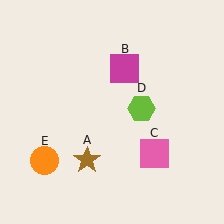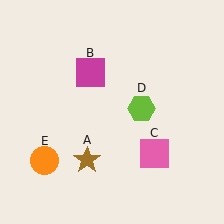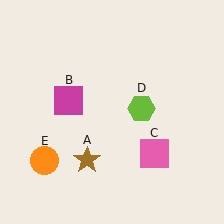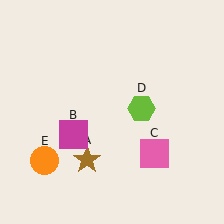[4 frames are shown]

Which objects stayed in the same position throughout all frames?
Brown star (object A) and pink square (object C) and lime hexagon (object D) and orange circle (object E) remained stationary.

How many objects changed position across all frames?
1 object changed position: magenta square (object B).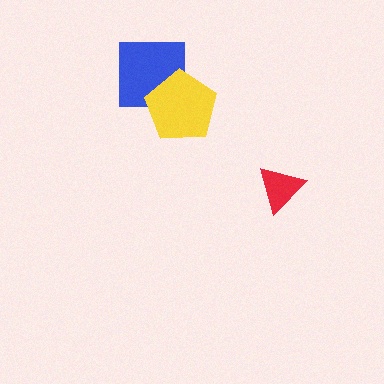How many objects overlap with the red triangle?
0 objects overlap with the red triangle.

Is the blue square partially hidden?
Yes, it is partially covered by another shape.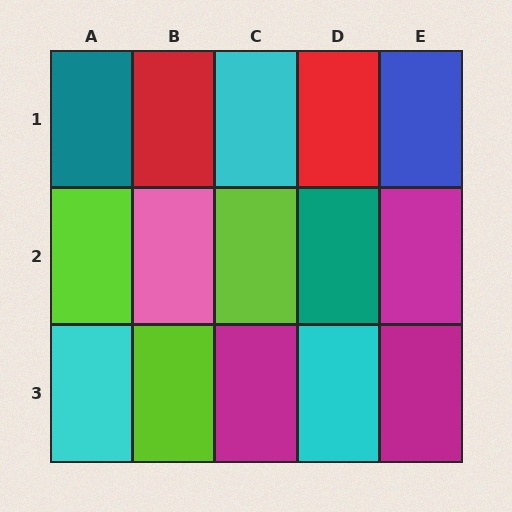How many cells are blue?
1 cell is blue.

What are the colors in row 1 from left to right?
Teal, red, cyan, red, blue.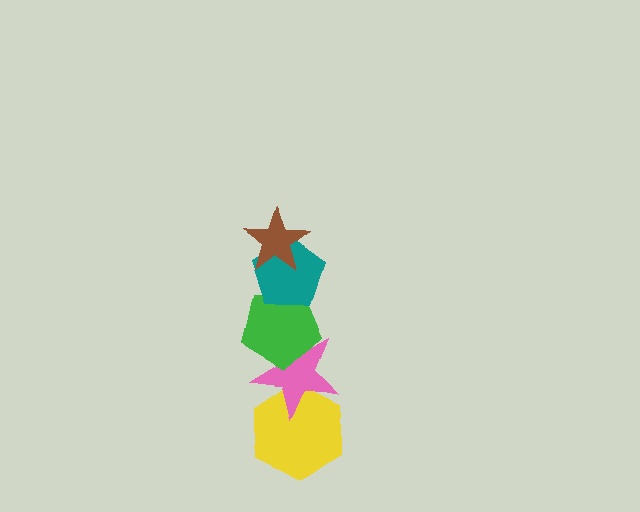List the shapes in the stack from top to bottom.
From top to bottom: the brown star, the teal pentagon, the green pentagon, the pink star, the yellow hexagon.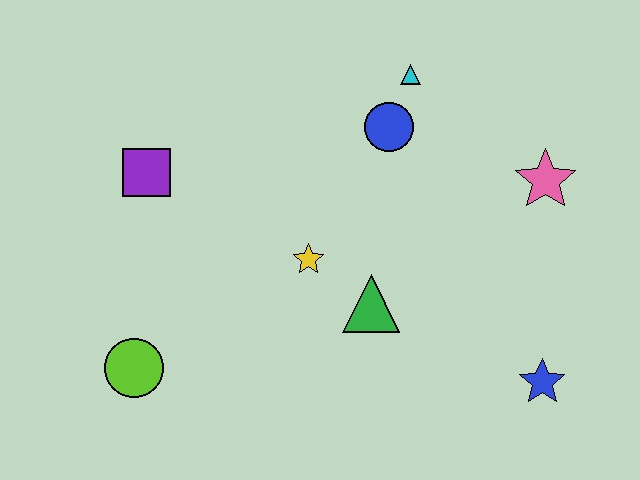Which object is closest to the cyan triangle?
The blue circle is closest to the cyan triangle.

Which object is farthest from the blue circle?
The lime circle is farthest from the blue circle.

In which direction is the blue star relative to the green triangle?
The blue star is to the right of the green triangle.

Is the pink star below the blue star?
No